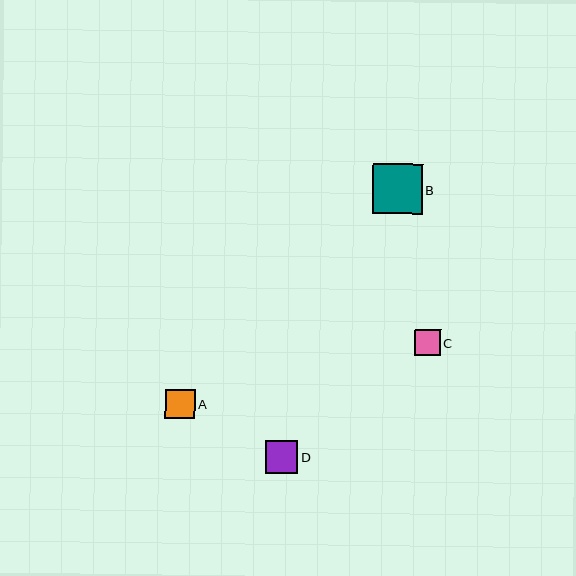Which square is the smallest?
Square C is the smallest with a size of approximately 25 pixels.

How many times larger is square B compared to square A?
Square B is approximately 1.7 times the size of square A.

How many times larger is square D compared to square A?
Square D is approximately 1.1 times the size of square A.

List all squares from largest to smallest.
From largest to smallest: B, D, A, C.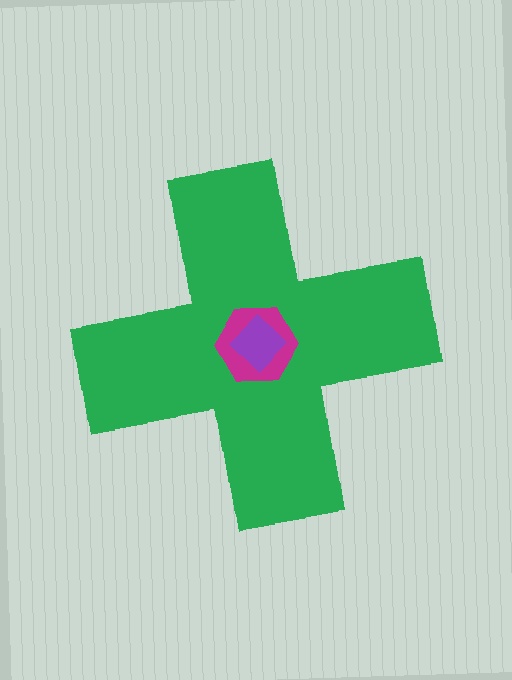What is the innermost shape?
The purple diamond.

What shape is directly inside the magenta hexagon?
The purple diamond.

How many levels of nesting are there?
3.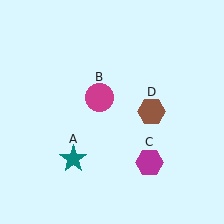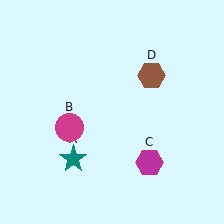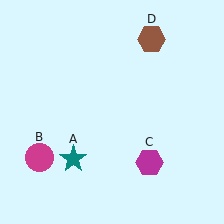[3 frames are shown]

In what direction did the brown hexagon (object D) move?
The brown hexagon (object D) moved up.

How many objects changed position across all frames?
2 objects changed position: magenta circle (object B), brown hexagon (object D).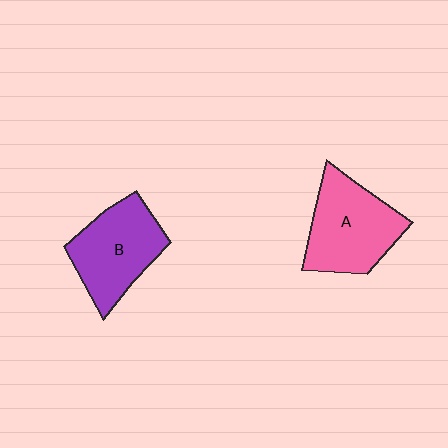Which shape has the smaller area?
Shape B (purple).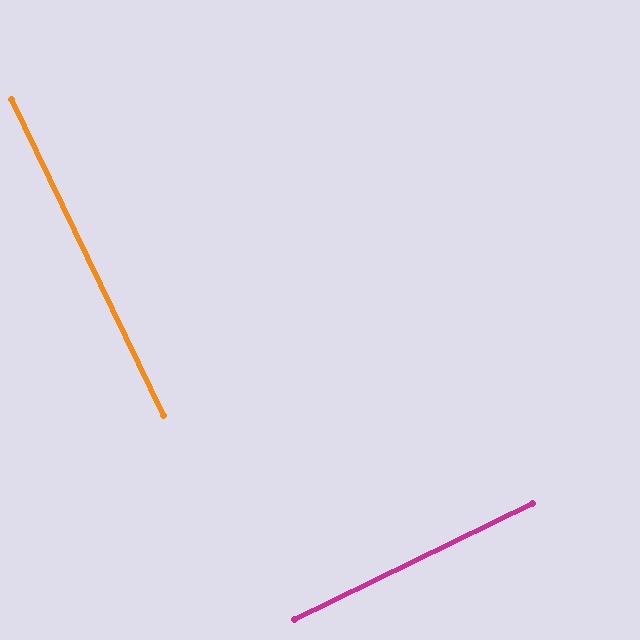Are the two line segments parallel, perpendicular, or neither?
Perpendicular — they meet at approximately 90°.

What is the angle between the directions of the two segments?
Approximately 90 degrees.